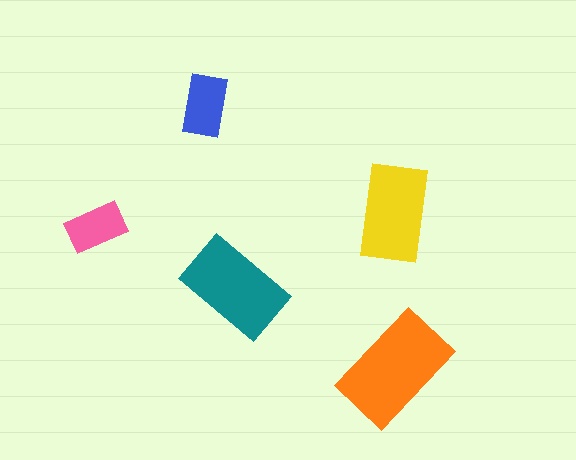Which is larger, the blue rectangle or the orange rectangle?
The orange one.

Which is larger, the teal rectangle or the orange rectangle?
The orange one.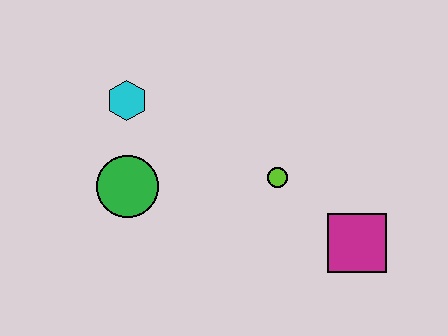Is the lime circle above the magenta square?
Yes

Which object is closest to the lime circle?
The magenta square is closest to the lime circle.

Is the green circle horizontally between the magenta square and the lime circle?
No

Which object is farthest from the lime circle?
The cyan hexagon is farthest from the lime circle.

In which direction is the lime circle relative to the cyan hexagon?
The lime circle is to the right of the cyan hexagon.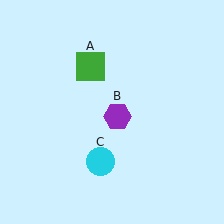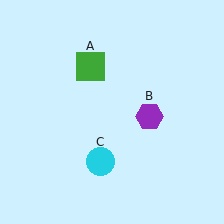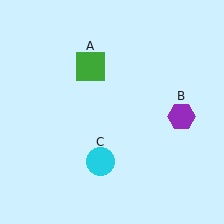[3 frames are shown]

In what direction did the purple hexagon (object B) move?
The purple hexagon (object B) moved right.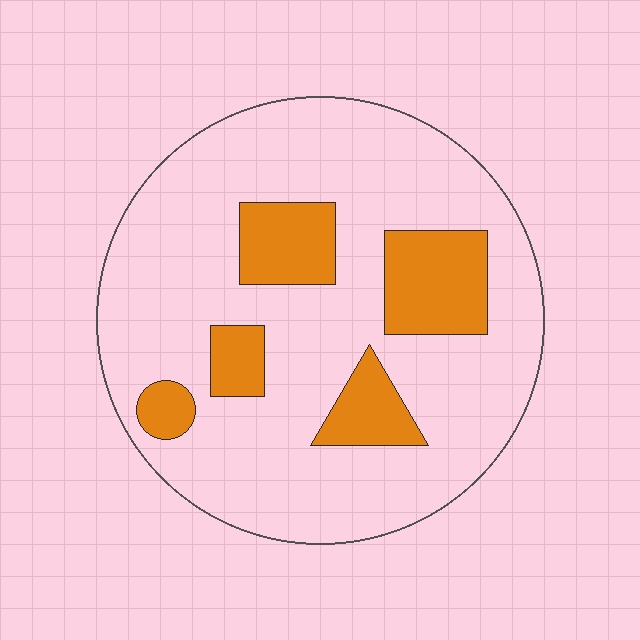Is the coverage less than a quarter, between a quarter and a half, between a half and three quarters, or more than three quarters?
Less than a quarter.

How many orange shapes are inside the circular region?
5.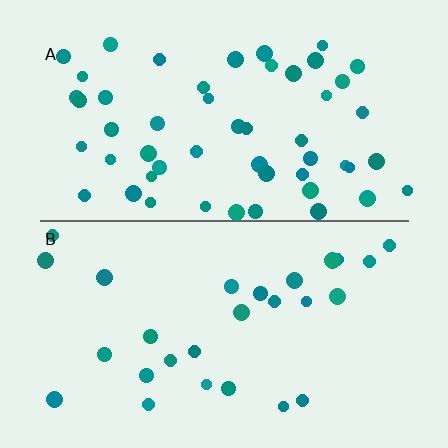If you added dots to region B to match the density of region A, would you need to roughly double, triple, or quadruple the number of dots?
Approximately double.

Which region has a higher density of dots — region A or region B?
A (the top).